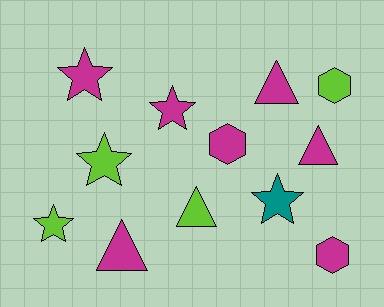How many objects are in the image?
There are 12 objects.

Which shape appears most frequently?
Star, with 5 objects.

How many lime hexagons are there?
There is 1 lime hexagon.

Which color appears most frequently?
Magenta, with 7 objects.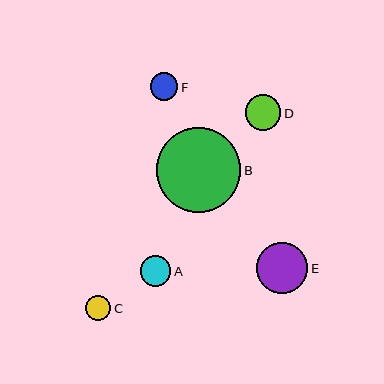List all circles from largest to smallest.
From largest to smallest: B, E, D, A, F, C.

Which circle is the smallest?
Circle C is the smallest with a size of approximately 26 pixels.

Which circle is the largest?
Circle B is the largest with a size of approximately 85 pixels.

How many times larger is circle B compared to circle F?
Circle B is approximately 3.0 times the size of circle F.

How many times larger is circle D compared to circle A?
Circle D is approximately 1.2 times the size of circle A.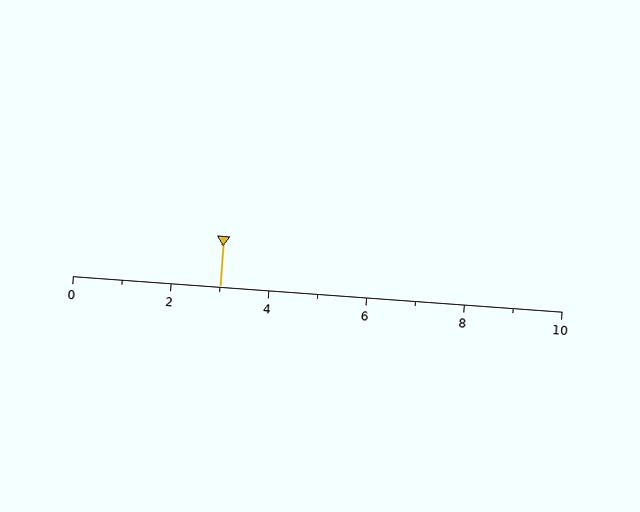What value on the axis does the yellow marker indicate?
The marker indicates approximately 3.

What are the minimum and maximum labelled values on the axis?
The axis runs from 0 to 10.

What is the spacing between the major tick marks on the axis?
The major ticks are spaced 2 apart.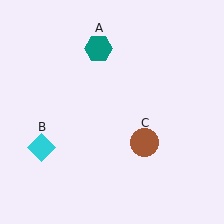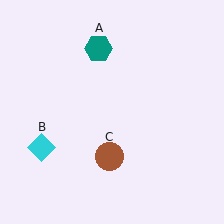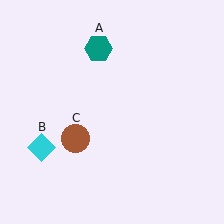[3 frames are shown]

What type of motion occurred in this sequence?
The brown circle (object C) rotated clockwise around the center of the scene.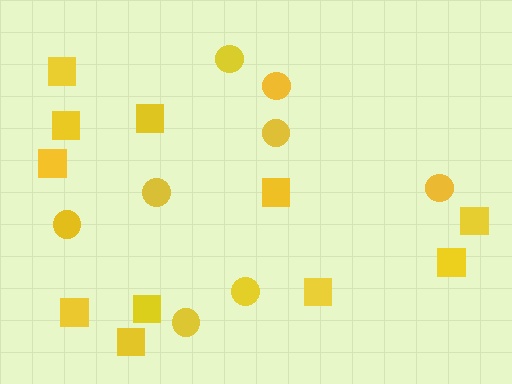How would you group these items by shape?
There are 2 groups: one group of circles (8) and one group of squares (11).